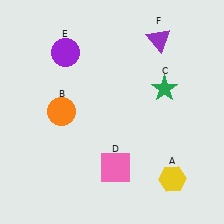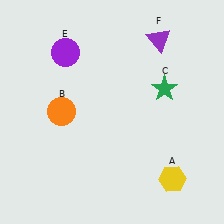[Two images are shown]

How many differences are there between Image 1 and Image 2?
There is 1 difference between the two images.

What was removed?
The pink square (D) was removed in Image 2.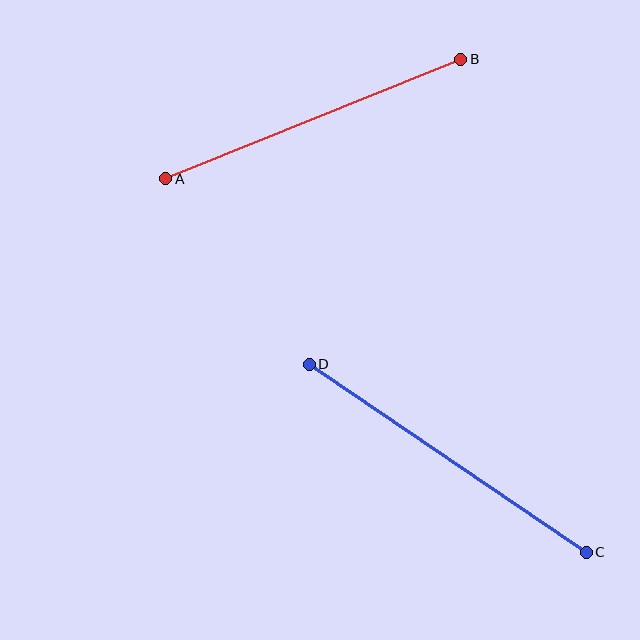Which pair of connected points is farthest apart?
Points C and D are farthest apart.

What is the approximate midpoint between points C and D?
The midpoint is at approximately (448, 458) pixels.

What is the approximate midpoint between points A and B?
The midpoint is at approximately (313, 119) pixels.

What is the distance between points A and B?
The distance is approximately 318 pixels.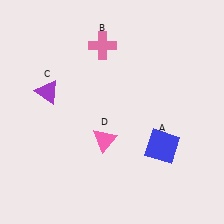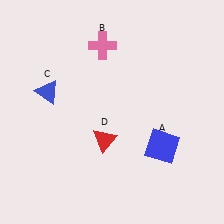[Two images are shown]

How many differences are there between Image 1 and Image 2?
There are 2 differences between the two images.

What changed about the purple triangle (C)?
In Image 1, C is purple. In Image 2, it changed to blue.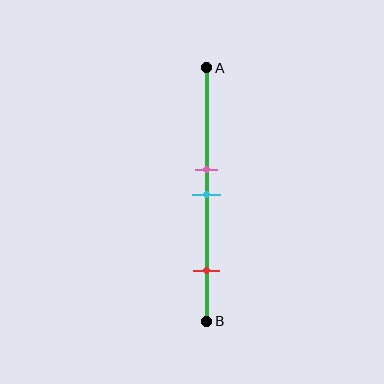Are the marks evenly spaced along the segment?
No, the marks are not evenly spaced.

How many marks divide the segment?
There are 3 marks dividing the segment.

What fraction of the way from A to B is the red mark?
The red mark is approximately 80% (0.8) of the way from A to B.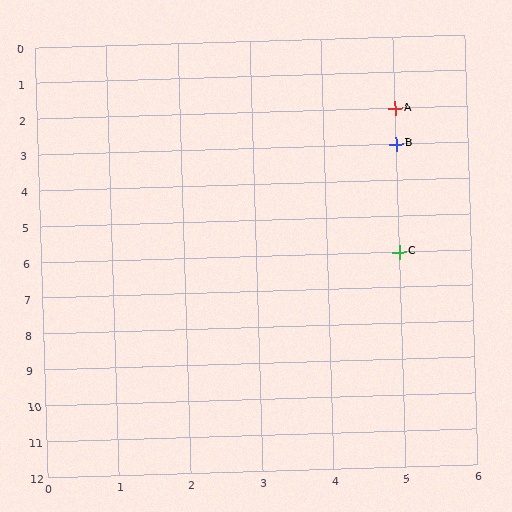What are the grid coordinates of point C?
Point C is at grid coordinates (5, 6).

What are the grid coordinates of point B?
Point B is at grid coordinates (5, 3).